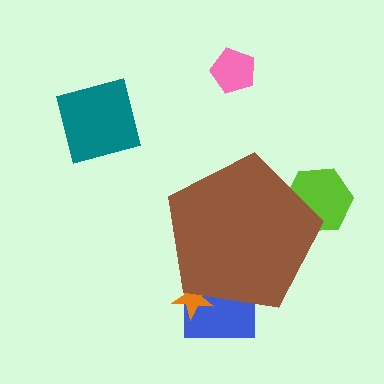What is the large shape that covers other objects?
A brown pentagon.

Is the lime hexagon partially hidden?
Yes, the lime hexagon is partially hidden behind the brown pentagon.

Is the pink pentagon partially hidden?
No, the pink pentagon is fully visible.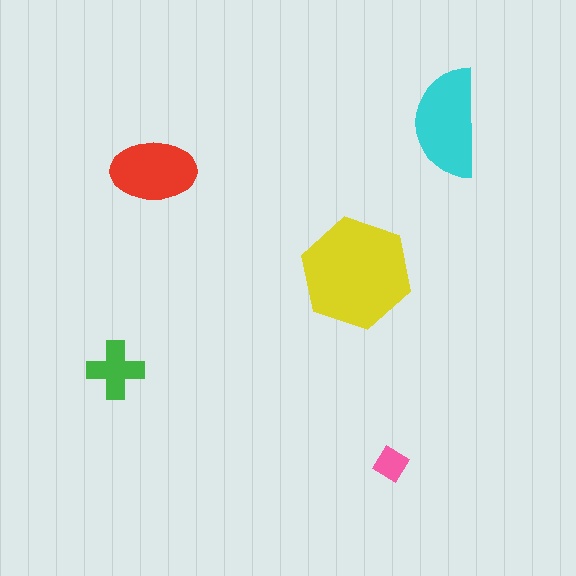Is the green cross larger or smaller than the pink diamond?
Larger.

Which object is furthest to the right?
The cyan semicircle is rightmost.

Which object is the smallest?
The pink diamond.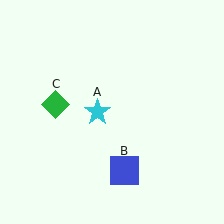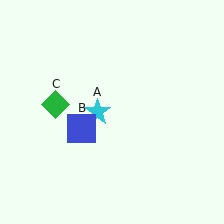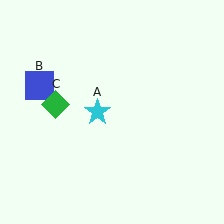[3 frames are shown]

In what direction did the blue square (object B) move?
The blue square (object B) moved up and to the left.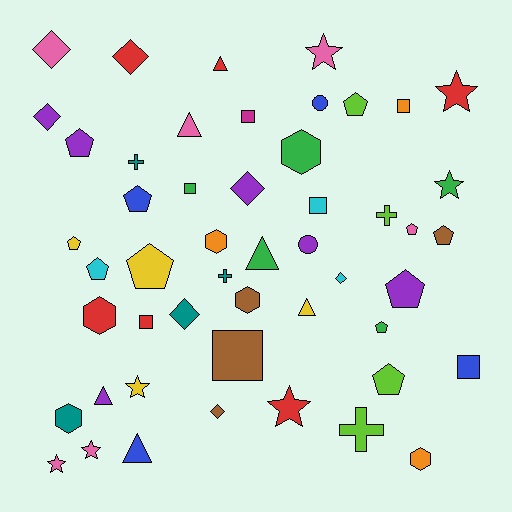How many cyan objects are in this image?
There are 3 cyan objects.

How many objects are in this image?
There are 50 objects.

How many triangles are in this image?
There are 6 triangles.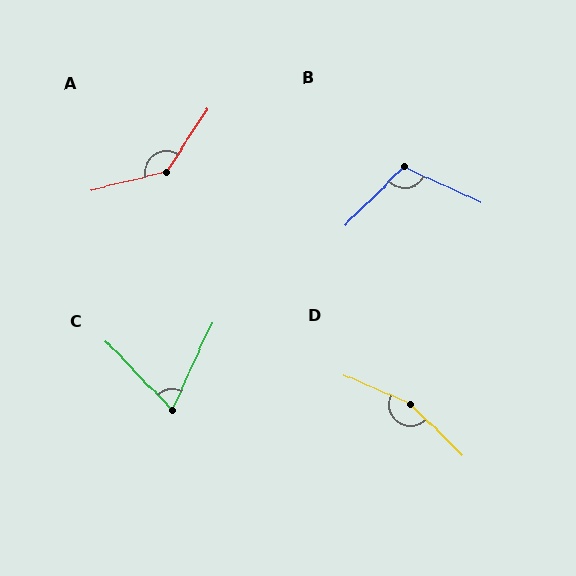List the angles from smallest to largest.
C (68°), B (110°), A (137°), D (159°).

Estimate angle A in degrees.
Approximately 137 degrees.